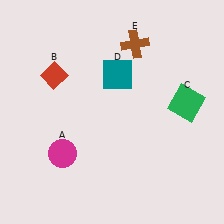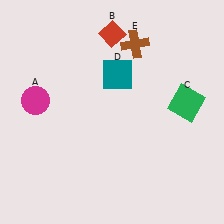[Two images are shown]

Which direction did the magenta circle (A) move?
The magenta circle (A) moved up.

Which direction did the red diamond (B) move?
The red diamond (B) moved right.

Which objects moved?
The objects that moved are: the magenta circle (A), the red diamond (B).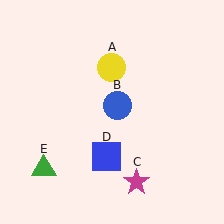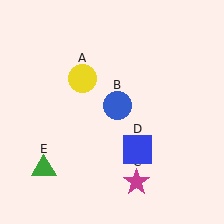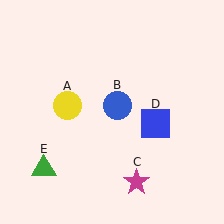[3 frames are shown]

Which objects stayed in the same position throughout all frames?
Blue circle (object B) and magenta star (object C) and green triangle (object E) remained stationary.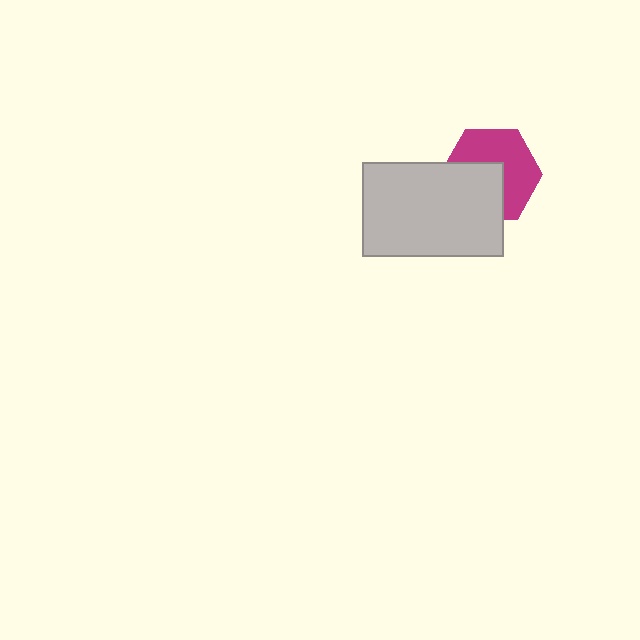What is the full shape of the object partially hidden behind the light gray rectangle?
The partially hidden object is a magenta hexagon.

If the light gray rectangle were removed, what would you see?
You would see the complete magenta hexagon.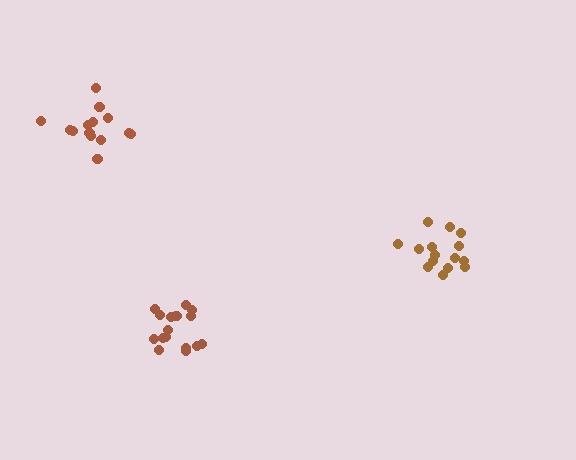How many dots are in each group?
Group 1: 15 dots, Group 2: 14 dots, Group 3: 16 dots (45 total).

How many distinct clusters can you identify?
There are 3 distinct clusters.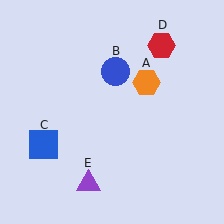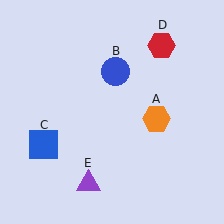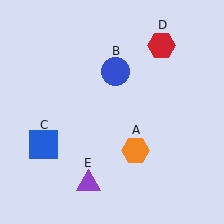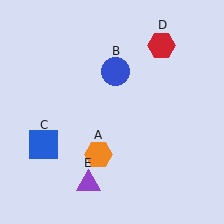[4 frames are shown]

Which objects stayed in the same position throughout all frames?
Blue circle (object B) and blue square (object C) and red hexagon (object D) and purple triangle (object E) remained stationary.